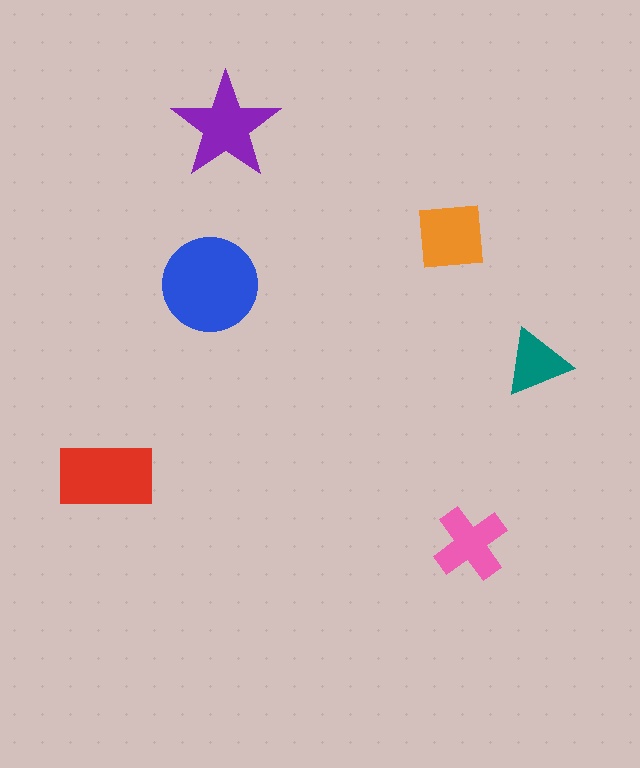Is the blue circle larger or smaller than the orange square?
Larger.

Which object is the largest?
The blue circle.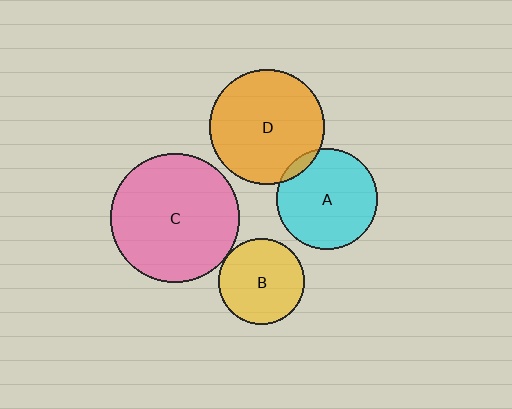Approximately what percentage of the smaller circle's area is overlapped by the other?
Approximately 5%.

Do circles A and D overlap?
Yes.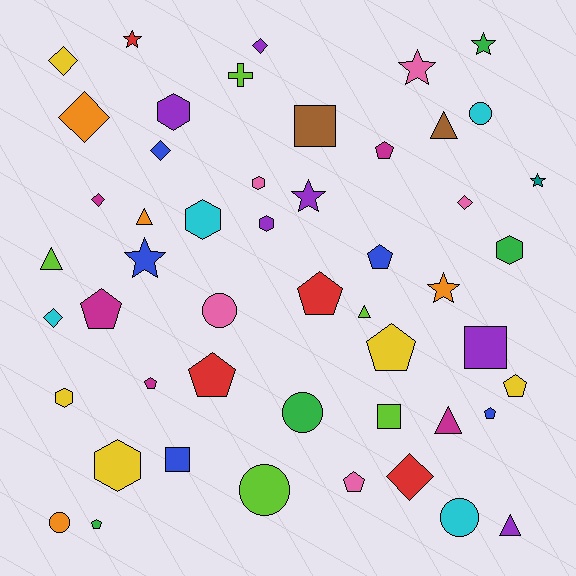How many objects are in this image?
There are 50 objects.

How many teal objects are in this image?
There is 1 teal object.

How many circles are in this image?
There are 6 circles.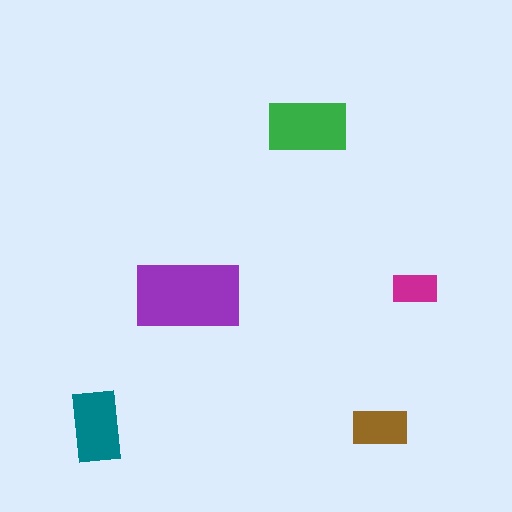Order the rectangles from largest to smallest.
the purple one, the green one, the teal one, the brown one, the magenta one.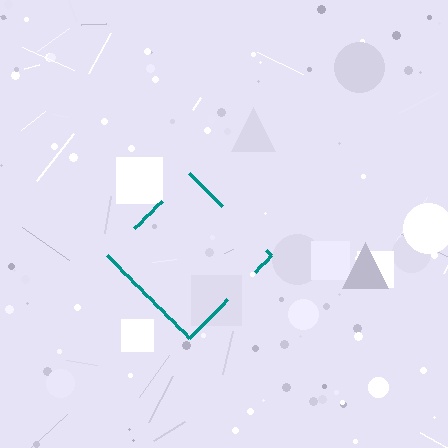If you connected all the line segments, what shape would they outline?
They would outline a diamond.